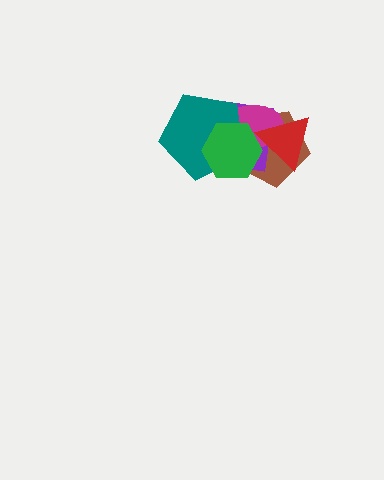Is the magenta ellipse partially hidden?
Yes, it is partially covered by another shape.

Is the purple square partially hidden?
Yes, it is partially covered by another shape.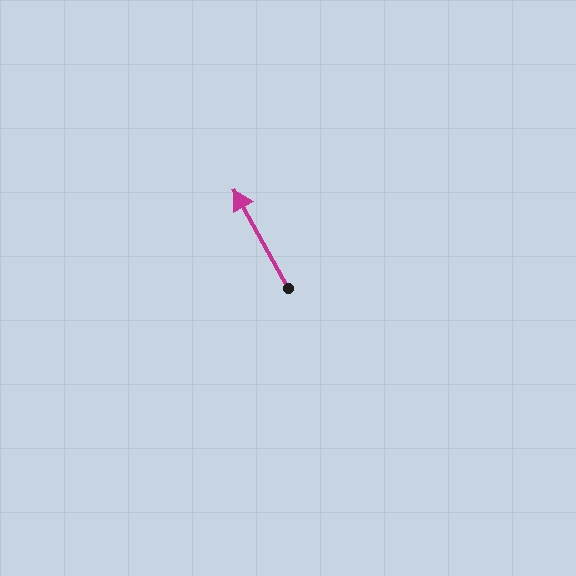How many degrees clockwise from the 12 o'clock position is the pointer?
Approximately 331 degrees.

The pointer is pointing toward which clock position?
Roughly 11 o'clock.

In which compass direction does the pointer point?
Northwest.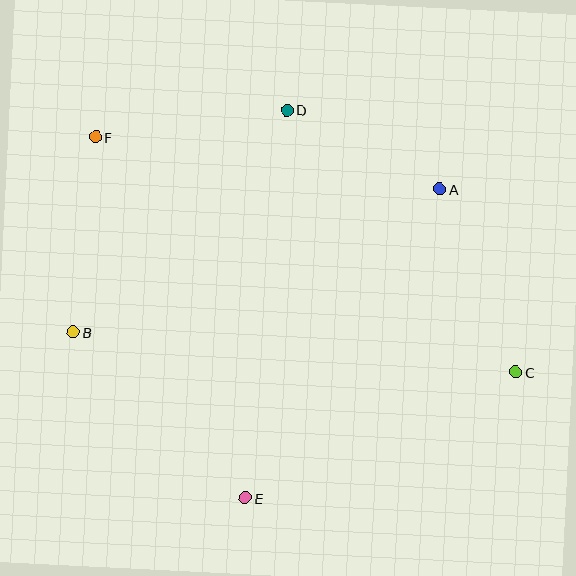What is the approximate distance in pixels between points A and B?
The distance between A and B is approximately 393 pixels.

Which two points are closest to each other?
Points A and D are closest to each other.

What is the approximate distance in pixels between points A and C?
The distance between A and C is approximately 198 pixels.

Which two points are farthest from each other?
Points C and F are farthest from each other.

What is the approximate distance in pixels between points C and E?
The distance between C and E is approximately 299 pixels.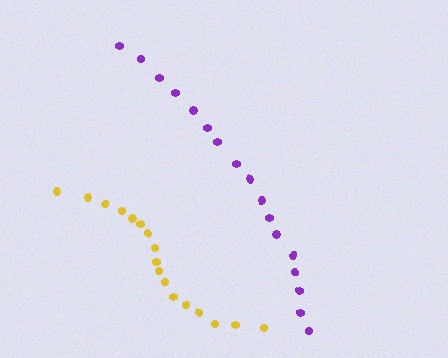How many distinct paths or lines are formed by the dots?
There are 2 distinct paths.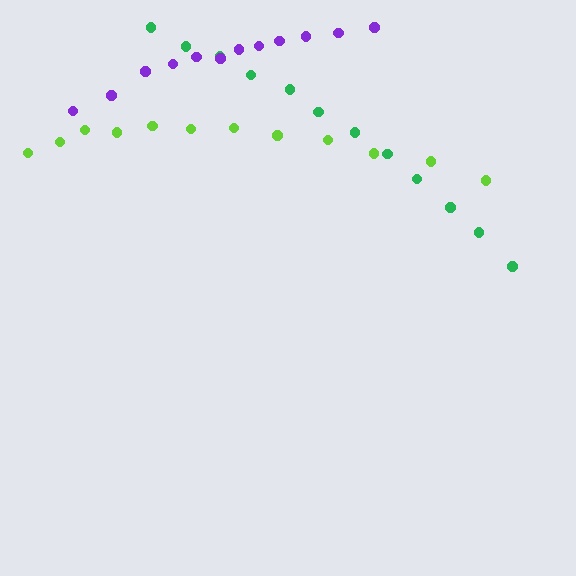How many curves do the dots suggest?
There are 3 distinct paths.